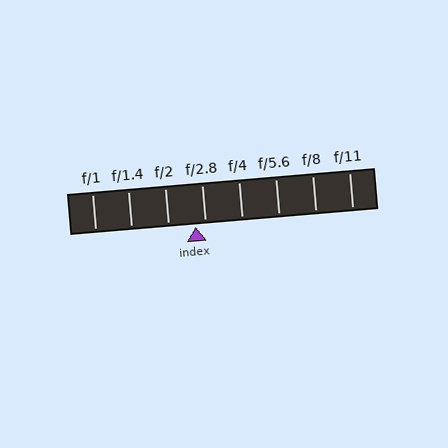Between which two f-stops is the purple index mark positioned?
The index mark is between f/2 and f/2.8.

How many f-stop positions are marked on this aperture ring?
There are 8 f-stop positions marked.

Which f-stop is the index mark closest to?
The index mark is closest to f/2.8.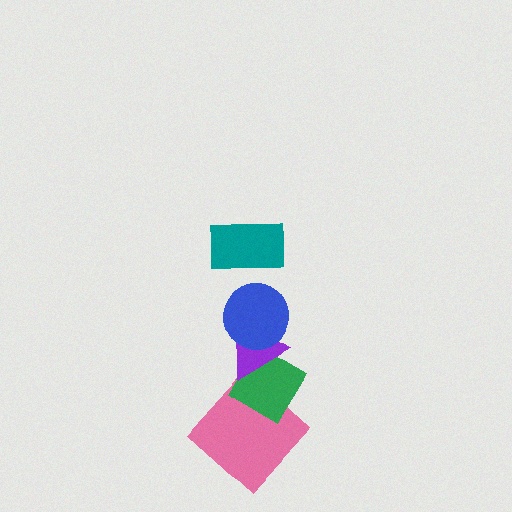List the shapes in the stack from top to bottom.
From top to bottom: the teal rectangle, the blue circle, the purple triangle, the green diamond, the pink diamond.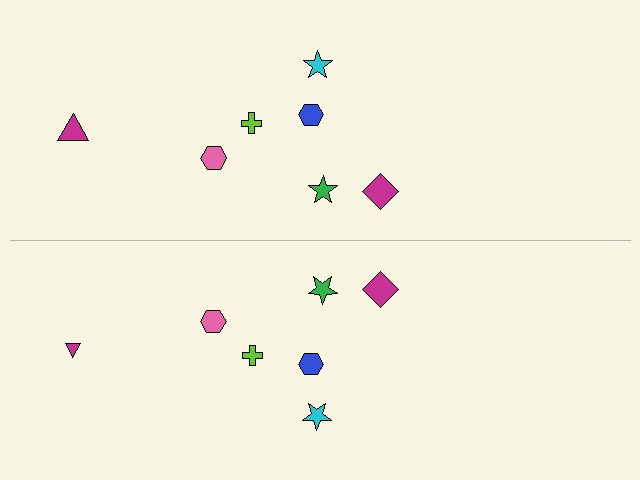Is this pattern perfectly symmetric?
No, the pattern is not perfectly symmetric. The magenta triangle on the bottom side has a different size than its mirror counterpart.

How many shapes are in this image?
There are 14 shapes in this image.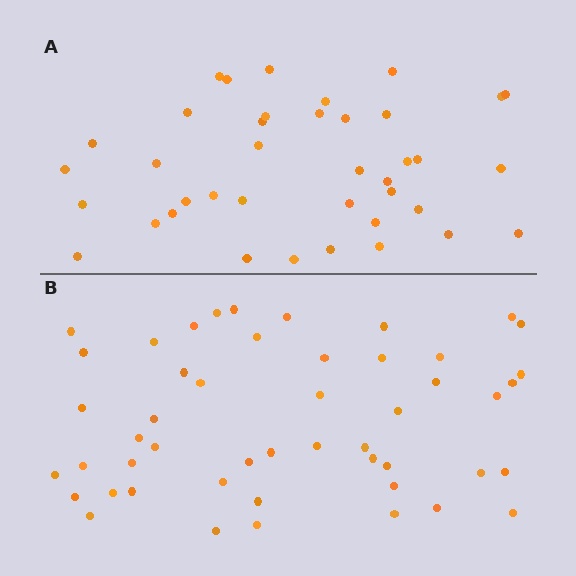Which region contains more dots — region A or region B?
Region B (the bottom region) has more dots.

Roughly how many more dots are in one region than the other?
Region B has roughly 10 or so more dots than region A.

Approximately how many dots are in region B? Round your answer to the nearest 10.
About 50 dots. (The exact count is 49, which rounds to 50.)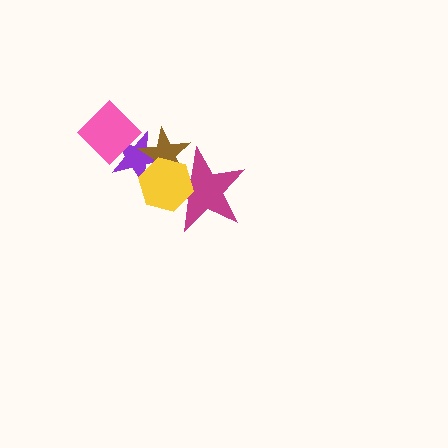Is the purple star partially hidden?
Yes, it is partially covered by another shape.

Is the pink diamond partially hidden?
No, no other shape covers it.